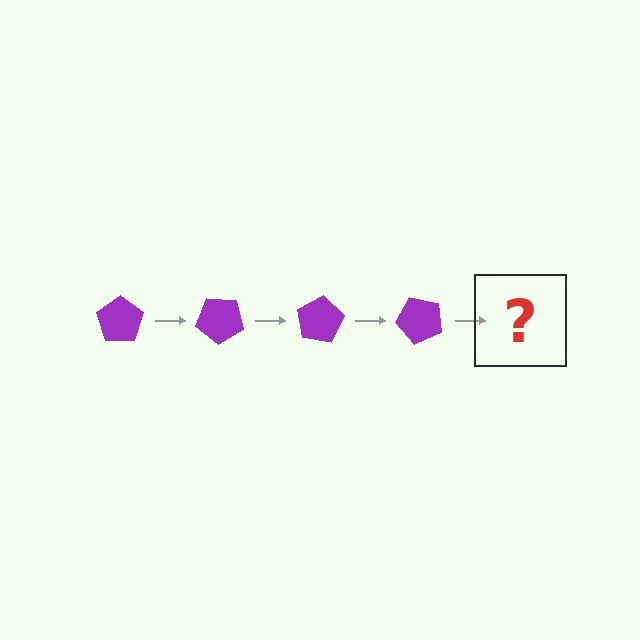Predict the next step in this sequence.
The next step is a purple pentagon rotated 160 degrees.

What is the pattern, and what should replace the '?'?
The pattern is that the pentagon rotates 40 degrees each step. The '?' should be a purple pentagon rotated 160 degrees.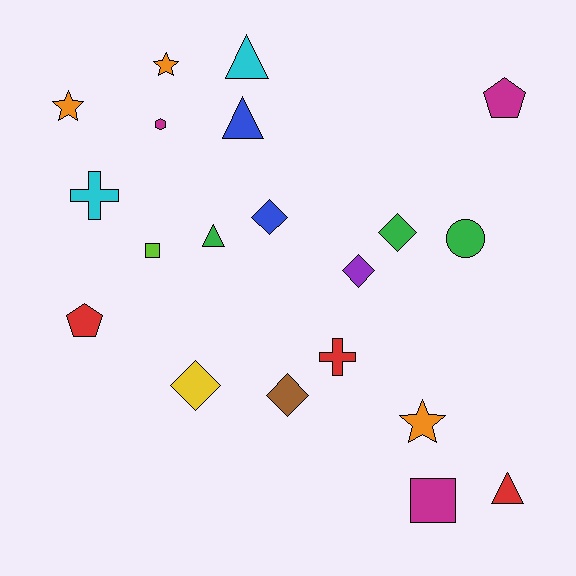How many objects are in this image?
There are 20 objects.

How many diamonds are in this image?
There are 5 diamonds.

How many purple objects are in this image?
There is 1 purple object.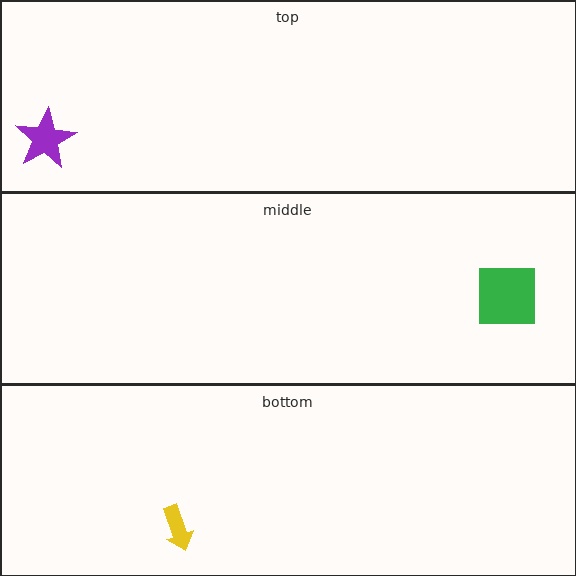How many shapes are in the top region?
1.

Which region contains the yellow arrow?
The bottom region.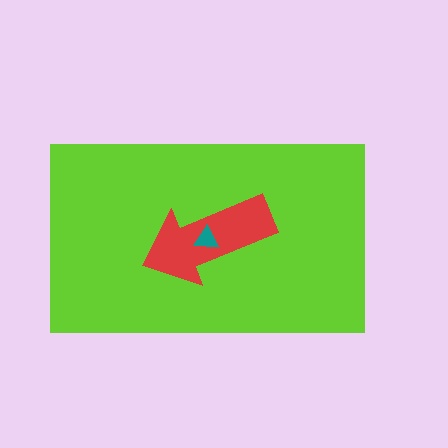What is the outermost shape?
The lime rectangle.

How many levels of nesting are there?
3.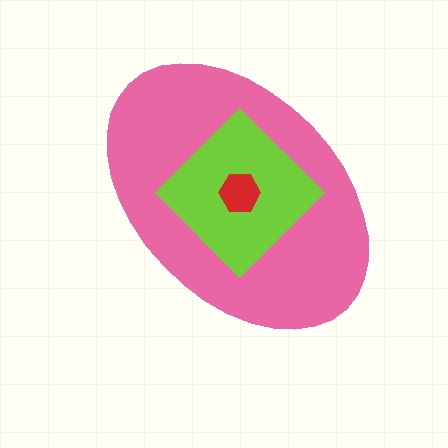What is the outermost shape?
The pink ellipse.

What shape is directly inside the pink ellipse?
The lime diamond.